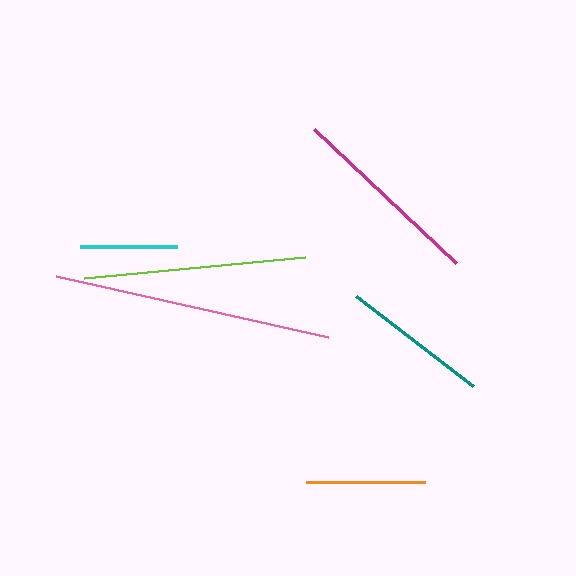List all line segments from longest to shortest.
From longest to shortest: pink, lime, magenta, teal, orange, cyan.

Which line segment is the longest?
The pink line is the longest at approximately 278 pixels.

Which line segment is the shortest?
The cyan line is the shortest at approximately 97 pixels.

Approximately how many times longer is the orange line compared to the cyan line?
The orange line is approximately 1.2 times the length of the cyan line.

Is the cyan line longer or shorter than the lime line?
The lime line is longer than the cyan line.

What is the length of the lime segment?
The lime segment is approximately 222 pixels long.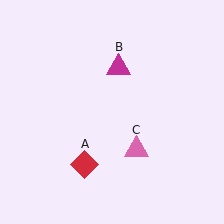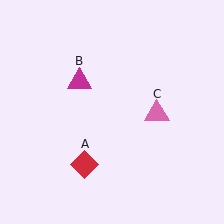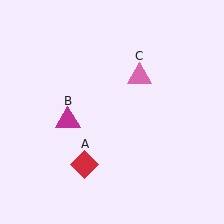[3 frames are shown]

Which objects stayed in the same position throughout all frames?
Red diamond (object A) remained stationary.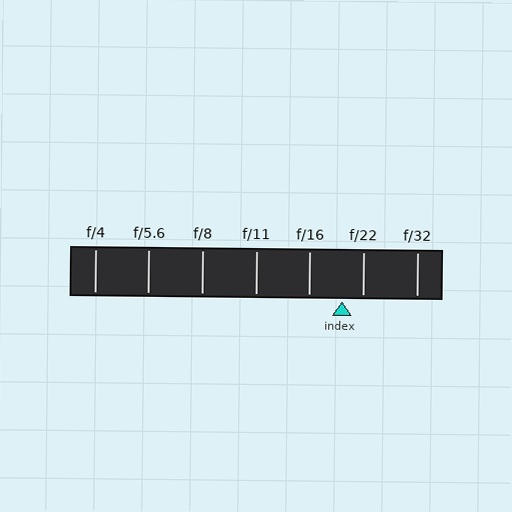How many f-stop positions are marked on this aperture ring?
There are 7 f-stop positions marked.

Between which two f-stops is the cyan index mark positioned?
The index mark is between f/16 and f/22.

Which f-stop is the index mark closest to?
The index mark is closest to f/22.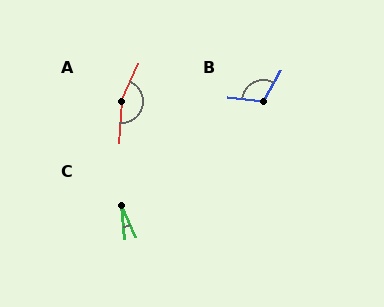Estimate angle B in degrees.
Approximately 112 degrees.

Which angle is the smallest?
C, at approximately 18 degrees.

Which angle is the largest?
A, at approximately 160 degrees.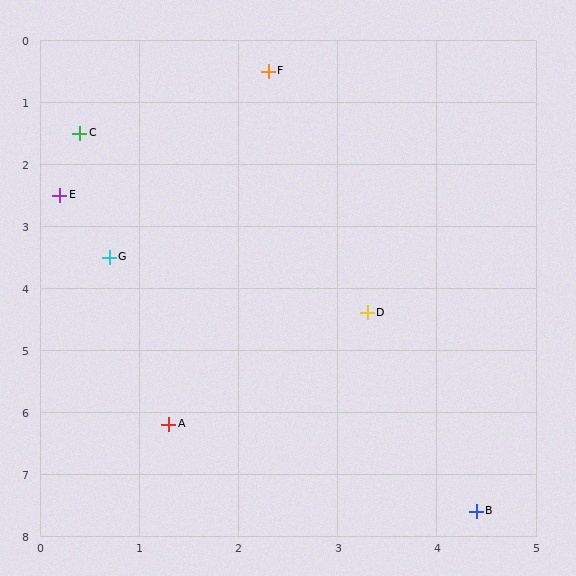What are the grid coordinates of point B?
Point B is at approximately (4.4, 7.6).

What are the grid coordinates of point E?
Point E is at approximately (0.2, 2.5).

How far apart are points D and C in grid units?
Points D and C are about 4.1 grid units apart.